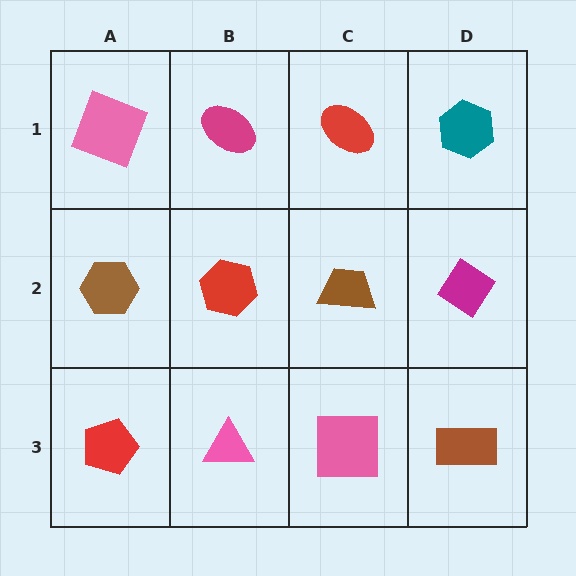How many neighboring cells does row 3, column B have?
3.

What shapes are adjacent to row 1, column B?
A red hexagon (row 2, column B), a pink square (row 1, column A), a red ellipse (row 1, column C).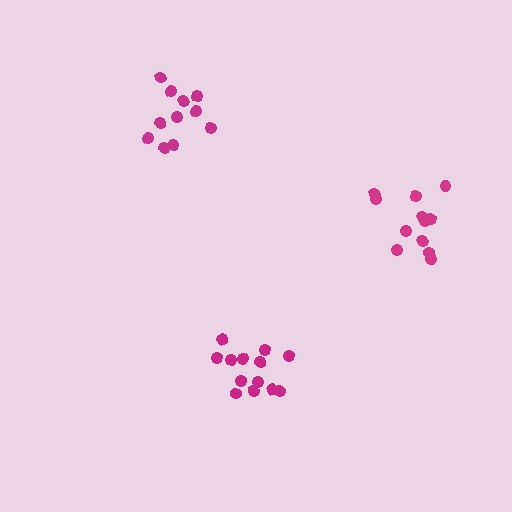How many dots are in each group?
Group 1: 13 dots, Group 2: 12 dots, Group 3: 11 dots (36 total).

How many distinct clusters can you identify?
There are 3 distinct clusters.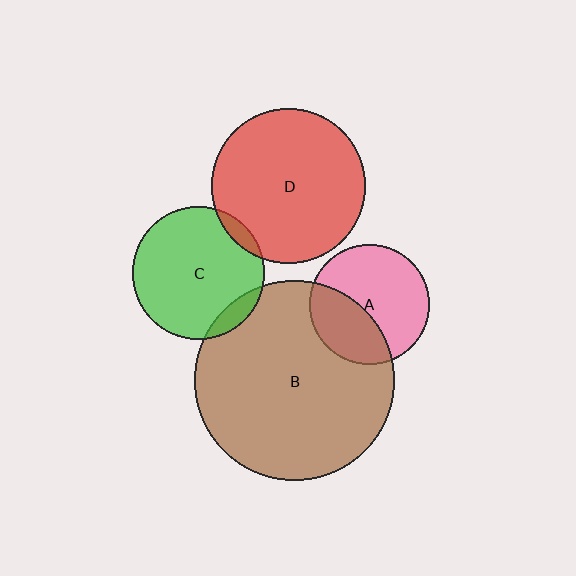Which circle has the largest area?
Circle B (brown).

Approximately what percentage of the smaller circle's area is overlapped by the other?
Approximately 5%.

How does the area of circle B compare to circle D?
Approximately 1.7 times.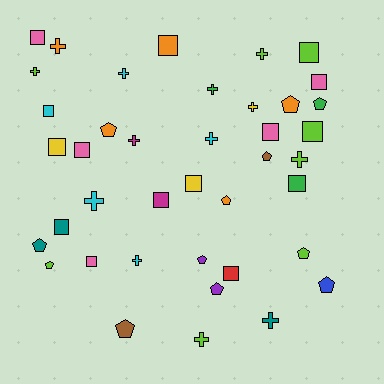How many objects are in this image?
There are 40 objects.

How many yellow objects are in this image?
There are 3 yellow objects.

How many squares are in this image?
There are 15 squares.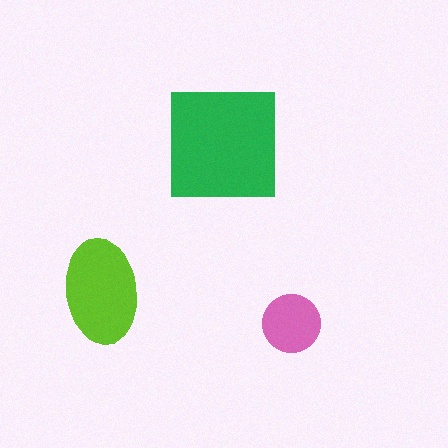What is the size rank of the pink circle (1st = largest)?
3rd.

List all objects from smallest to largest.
The pink circle, the lime ellipse, the green square.